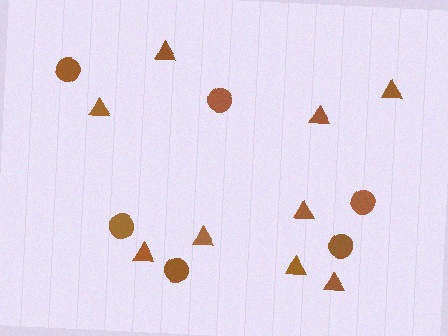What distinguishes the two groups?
There are 2 groups: one group of triangles (9) and one group of circles (6).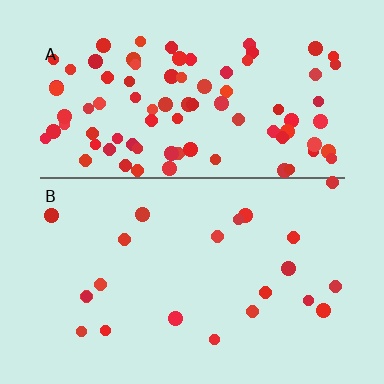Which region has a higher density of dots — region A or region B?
A (the top).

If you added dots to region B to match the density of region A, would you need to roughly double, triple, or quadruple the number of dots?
Approximately quadruple.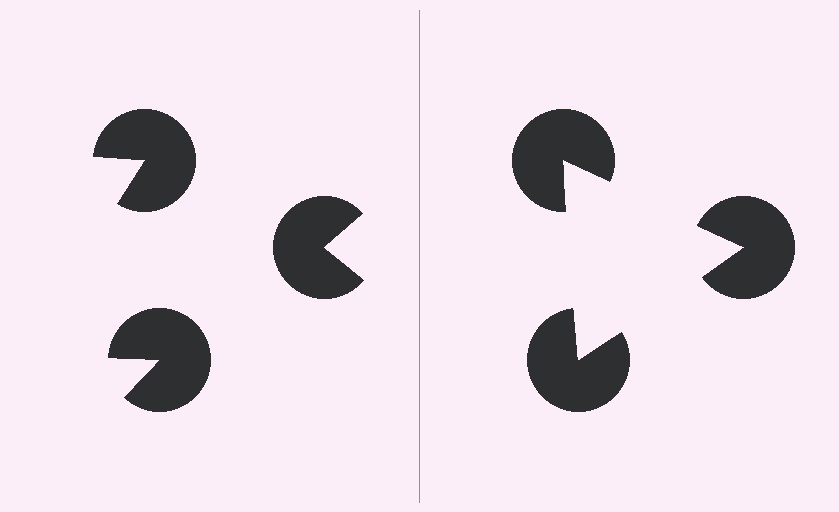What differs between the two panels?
The pac-man discs are positioned identically on both sides; only the wedge orientations differ. On the right they align to a triangle; on the left they are misaligned.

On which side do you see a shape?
An illusory triangle appears on the right side. On the left side the wedge cuts are rotated, so no coherent shape forms.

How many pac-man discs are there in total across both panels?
6 — 3 on each side.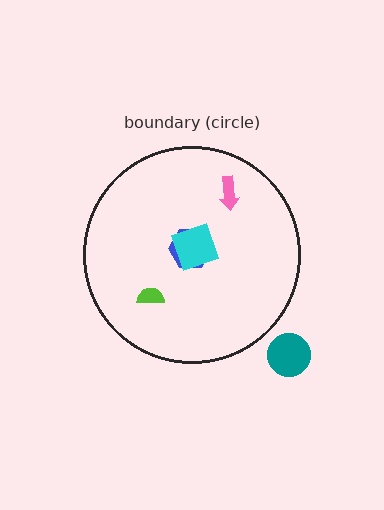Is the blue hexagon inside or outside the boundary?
Inside.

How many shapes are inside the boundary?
4 inside, 1 outside.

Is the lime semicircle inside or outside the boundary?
Inside.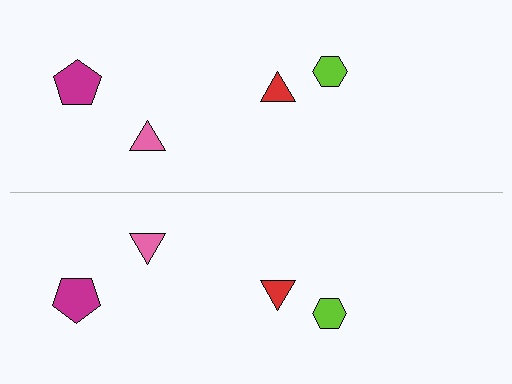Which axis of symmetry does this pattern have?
The pattern has a horizontal axis of symmetry running through the center of the image.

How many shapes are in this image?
There are 8 shapes in this image.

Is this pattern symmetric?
Yes, this pattern has bilateral (reflection) symmetry.